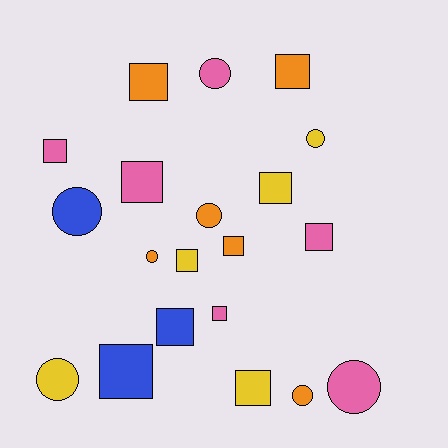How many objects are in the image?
There are 20 objects.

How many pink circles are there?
There are 2 pink circles.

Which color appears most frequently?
Pink, with 6 objects.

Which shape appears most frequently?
Square, with 12 objects.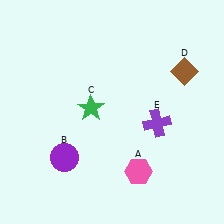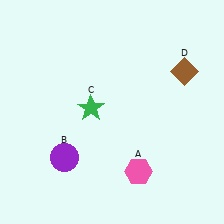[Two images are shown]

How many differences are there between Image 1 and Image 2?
There is 1 difference between the two images.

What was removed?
The purple cross (E) was removed in Image 2.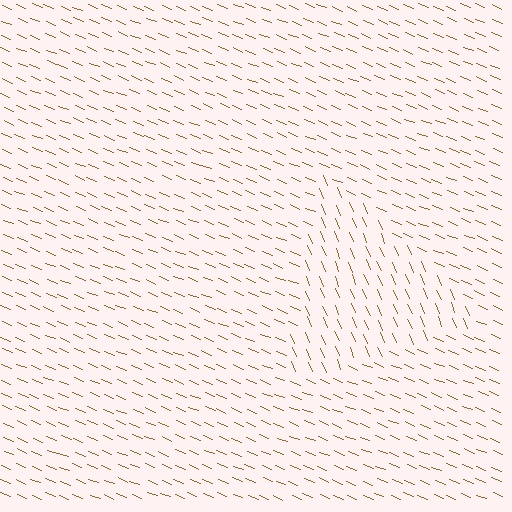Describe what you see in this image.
The image is filled with small brown line segments. A triangle region in the image has lines oriented differently from the surrounding lines, creating a visible texture boundary.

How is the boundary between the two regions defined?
The boundary is defined purely by a change in line orientation (approximately 45 degrees difference). All lines are the same color and thickness.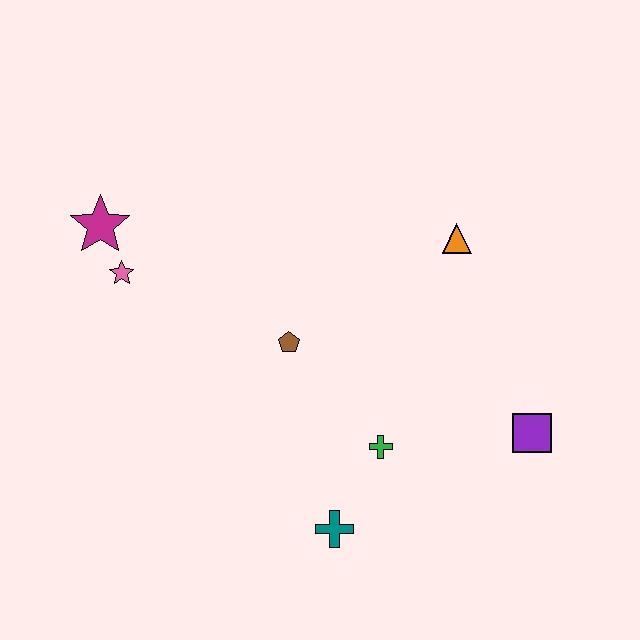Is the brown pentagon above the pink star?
No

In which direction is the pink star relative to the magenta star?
The pink star is below the magenta star.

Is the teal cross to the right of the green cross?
No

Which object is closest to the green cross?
The teal cross is closest to the green cross.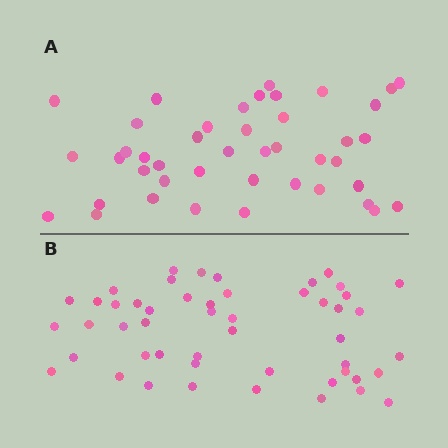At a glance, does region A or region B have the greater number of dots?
Region B (the bottom region) has more dots.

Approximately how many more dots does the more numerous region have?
Region B has roughly 8 or so more dots than region A.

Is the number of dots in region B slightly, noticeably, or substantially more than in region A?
Region B has only slightly more — the two regions are fairly close. The ratio is roughly 1.2 to 1.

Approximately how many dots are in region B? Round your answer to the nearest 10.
About 50 dots.